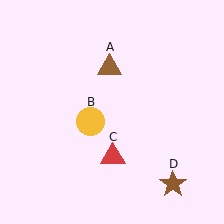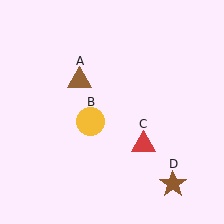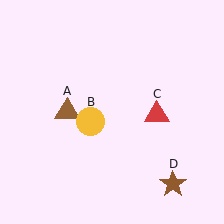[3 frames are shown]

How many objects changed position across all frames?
2 objects changed position: brown triangle (object A), red triangle (object C).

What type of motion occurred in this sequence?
The brown triangle (object A), red triangle (object C) rotated counterclockwise around the center of the scene.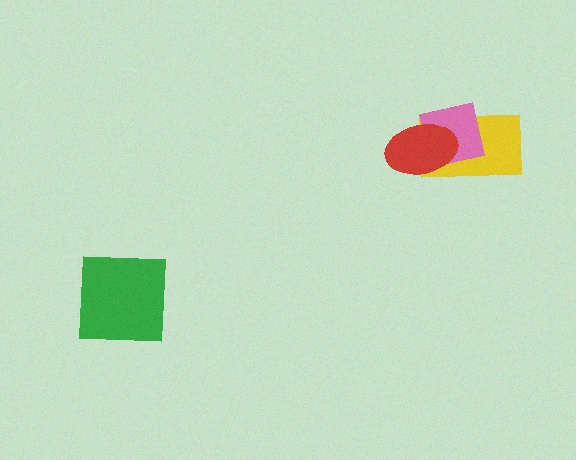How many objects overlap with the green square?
0 objects overlap with the green square.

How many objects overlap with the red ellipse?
2 objects overlap with the red ellipse.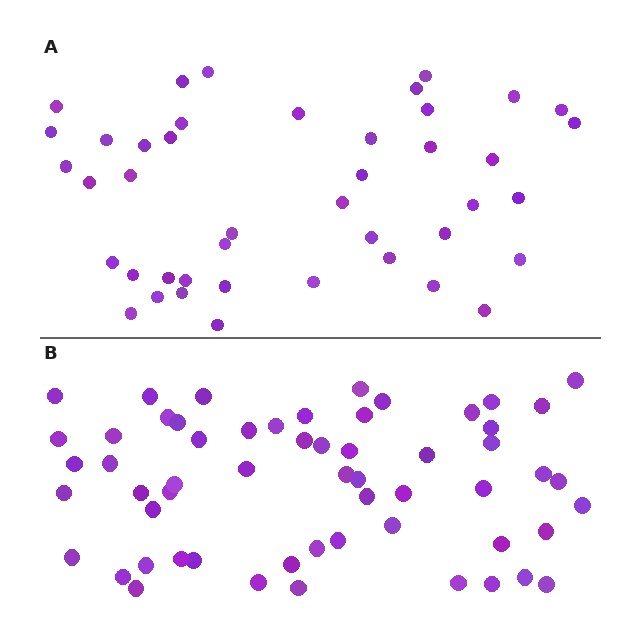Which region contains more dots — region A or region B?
Region B (the bottom region) has more dots.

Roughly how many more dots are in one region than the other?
Region B has approximately 15 more dots than region A.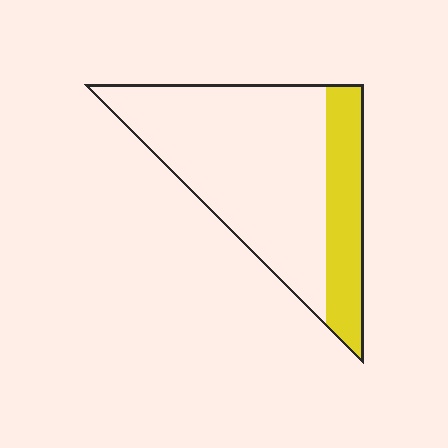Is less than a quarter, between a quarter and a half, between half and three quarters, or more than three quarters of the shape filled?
Between a quarter and a half.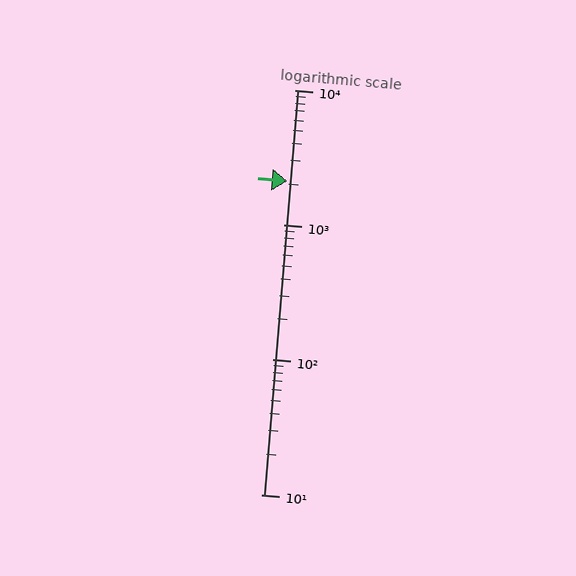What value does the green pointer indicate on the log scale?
The pointer indicates approximately 2100.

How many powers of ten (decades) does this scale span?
The scale spans 3 decades, from 10 to 10000.